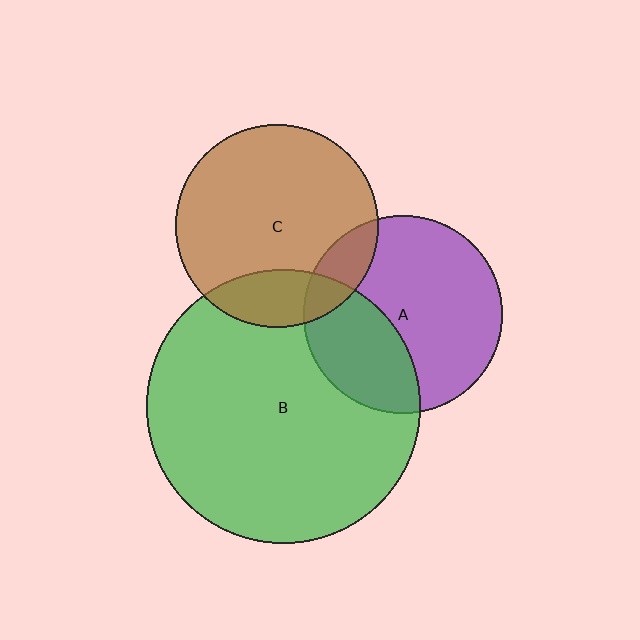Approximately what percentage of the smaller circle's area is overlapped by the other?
Approximately 20%.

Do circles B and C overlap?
Yes.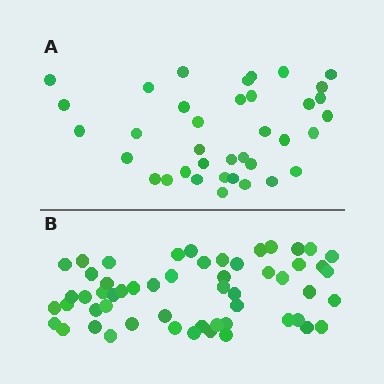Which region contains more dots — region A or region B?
Region B (the bottom region) has more dots.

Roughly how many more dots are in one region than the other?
Region B has approximately 20 more dots than region A.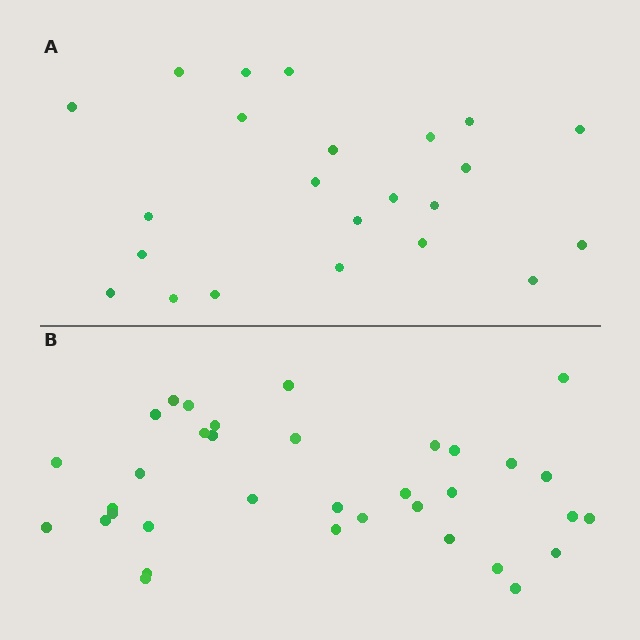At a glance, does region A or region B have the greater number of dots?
Region B (the bottom region) has more dots.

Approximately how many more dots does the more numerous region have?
Region B has roughly 12 or so more dots than region A.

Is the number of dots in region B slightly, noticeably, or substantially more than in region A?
Region B has substantially more. The ratio is roughly 1.5 to 1.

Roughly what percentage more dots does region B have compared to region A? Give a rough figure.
About 50% more.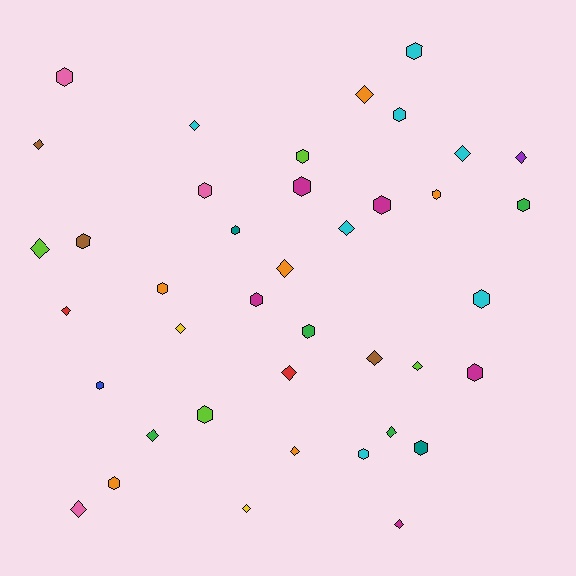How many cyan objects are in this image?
There are 7 cyan objects.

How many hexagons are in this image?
There are 21 hexagons.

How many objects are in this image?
There are 40 objects.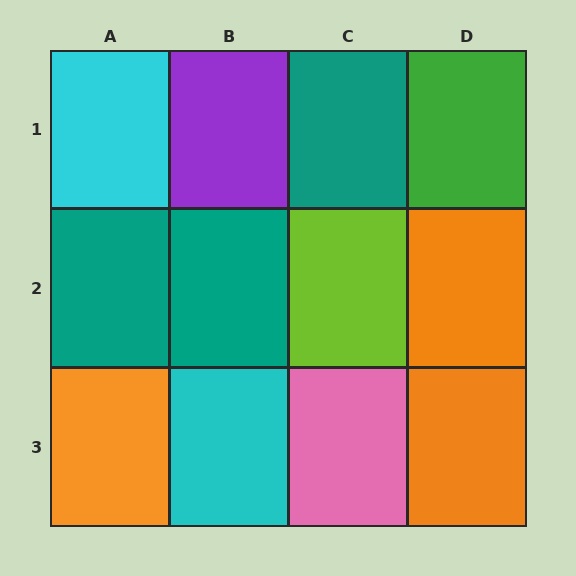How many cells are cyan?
2 cells are cyan.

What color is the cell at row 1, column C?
Teal.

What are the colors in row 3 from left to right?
Orange, cyan, pink, orange.